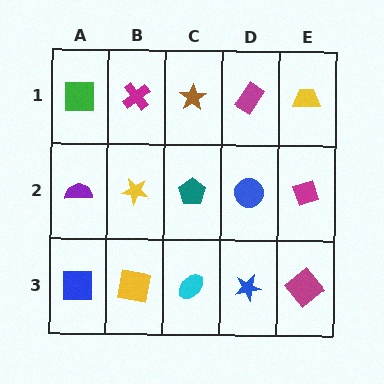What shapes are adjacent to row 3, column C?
A teal pentagon (row 2, column C), a yellow square (row 3, column B), a blue star (row 3, column D).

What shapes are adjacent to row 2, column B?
A magenta cross (row 1, column B), a yellow square (row 3, column B), a purple semicircle (row 2, column A), a teal pentagon (row 2, column C).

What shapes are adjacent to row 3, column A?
A purple semicircle (row 2, column A), a yellow square (row 3, column B).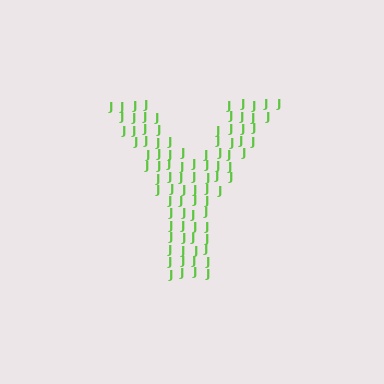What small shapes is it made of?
It is made of small letter J's.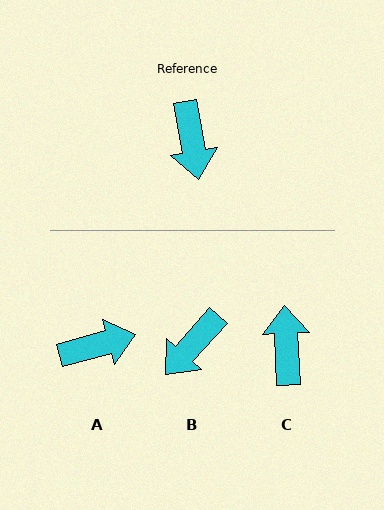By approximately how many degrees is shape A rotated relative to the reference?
Approximately 95 degrees counter-clockwise.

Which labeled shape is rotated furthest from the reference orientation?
C, about 173 degrees away.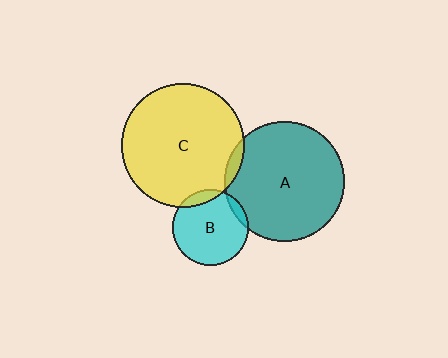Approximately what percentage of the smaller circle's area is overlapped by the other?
Approximately 5%.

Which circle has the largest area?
Circle C (yellow).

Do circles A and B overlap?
Yes.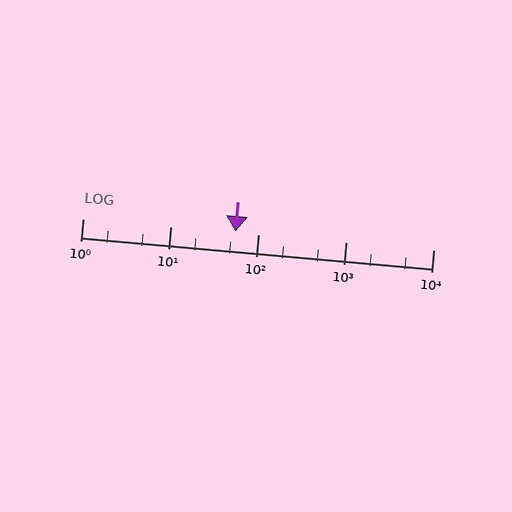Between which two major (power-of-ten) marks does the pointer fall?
The pointer is between 10 and 100.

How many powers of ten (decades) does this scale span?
The scale spans 4 decades, from 1 to 10000.